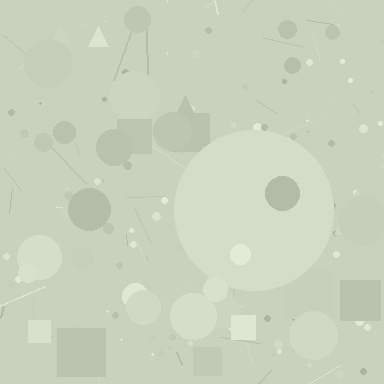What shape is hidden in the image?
A circle is hidden in the image.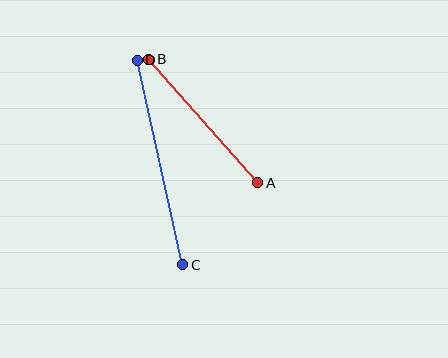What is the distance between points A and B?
The distance is approximately 165 pixels.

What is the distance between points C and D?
The distance is approximately 209 pixels.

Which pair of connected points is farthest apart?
Points C and D are farthest apart.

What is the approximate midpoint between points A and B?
The midpoint is at approximately (203, 121) pixels.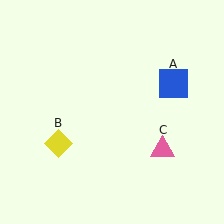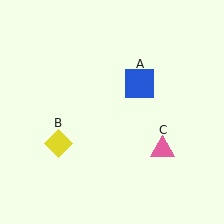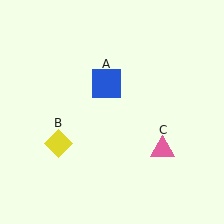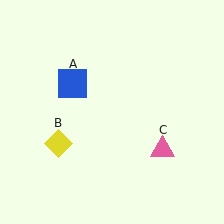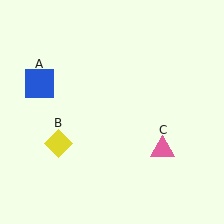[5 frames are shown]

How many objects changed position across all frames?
1 object changed position: blue square (object A).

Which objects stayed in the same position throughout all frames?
Yellow diamond (object B) and pink triangle (object C) remained stationary.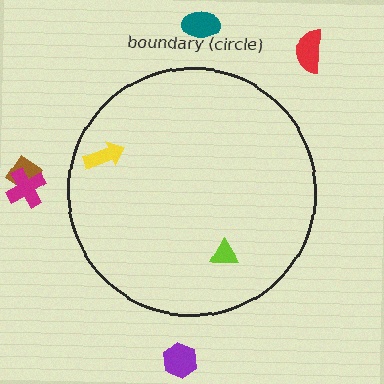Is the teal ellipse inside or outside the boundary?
Outside.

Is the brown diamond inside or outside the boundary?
Outside.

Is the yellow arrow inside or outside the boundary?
Inside.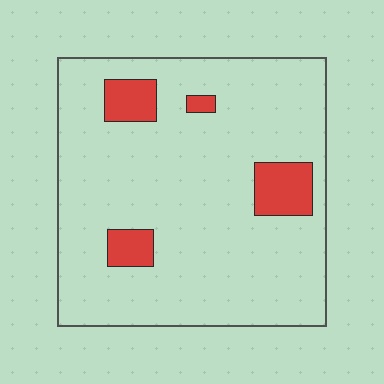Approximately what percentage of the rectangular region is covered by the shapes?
Approximately 10%.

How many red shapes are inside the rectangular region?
4.